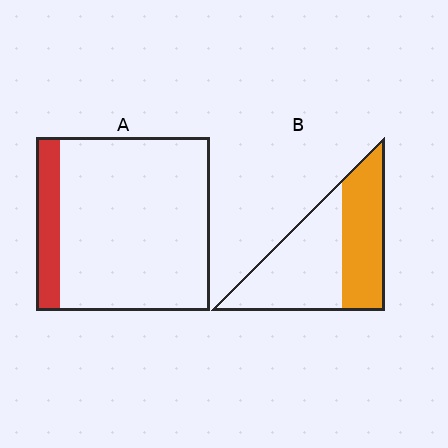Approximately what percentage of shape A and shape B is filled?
A is approximately 15% and B is approximately 45%.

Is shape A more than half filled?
No.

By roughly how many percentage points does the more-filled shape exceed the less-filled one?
By roughly 30 percentage points (B over A).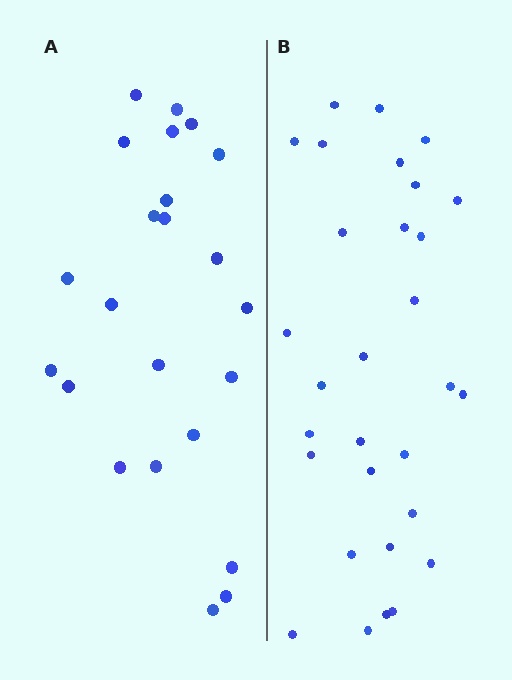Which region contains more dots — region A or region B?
Region B (the right region) has more dots.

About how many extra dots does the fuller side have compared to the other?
Region B has roughly 8 or so more dots than region A.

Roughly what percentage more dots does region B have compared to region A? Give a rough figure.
About 30% more.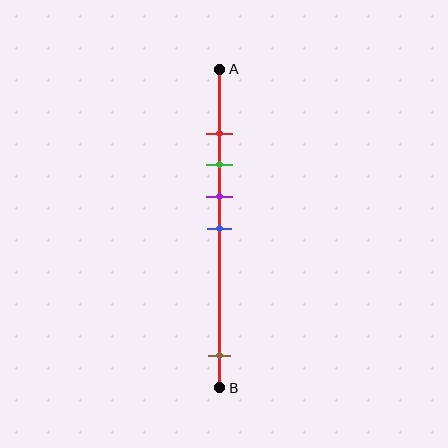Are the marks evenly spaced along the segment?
No, the marks are not evenly spaced.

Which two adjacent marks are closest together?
The red and green marks are the closest adjacent pair.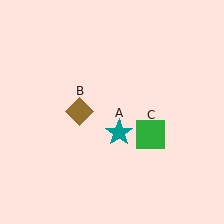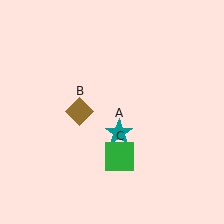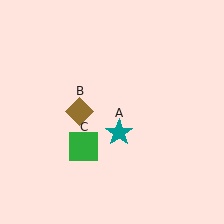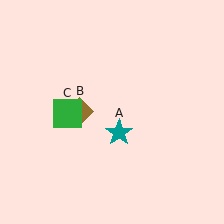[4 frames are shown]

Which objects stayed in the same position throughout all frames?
Teal star (object A) and brown diamond (object B) remained stationary.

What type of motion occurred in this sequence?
The green square (object C) rotated clockwise around the center of the scene.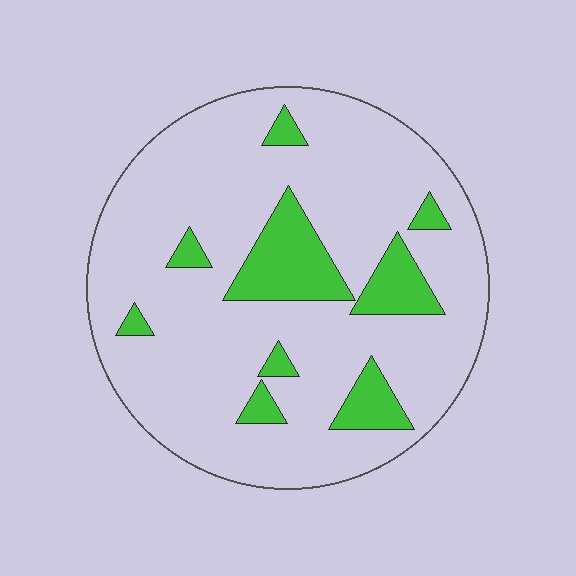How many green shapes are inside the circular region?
9.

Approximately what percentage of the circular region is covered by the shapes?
Approximately 15%.